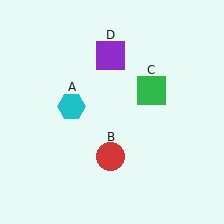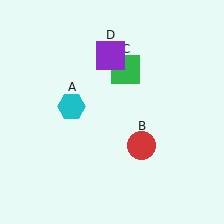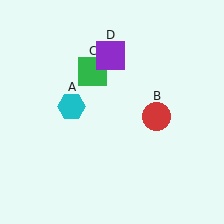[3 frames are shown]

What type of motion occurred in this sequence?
The red circle (object B), green square (object C) rotated counterclockwise around the center of the scene.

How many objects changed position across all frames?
2 objects changed position: red circle (object B), green square (object C).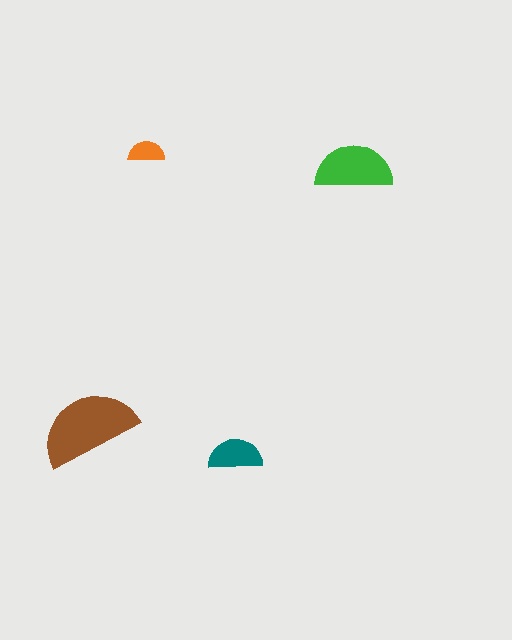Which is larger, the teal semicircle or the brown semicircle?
The brown one.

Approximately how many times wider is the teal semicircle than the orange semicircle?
About 1.5 times wider.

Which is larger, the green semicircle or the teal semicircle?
The green one.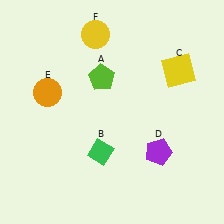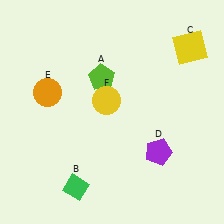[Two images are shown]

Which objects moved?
The objects that moved are: the green diamond (B), the yellow square (C), the yellow circle (F).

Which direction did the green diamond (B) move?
The green diamond (B) moved down.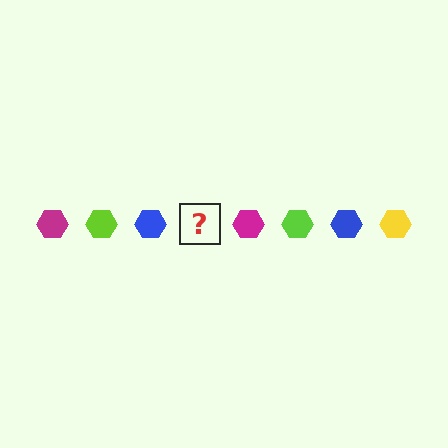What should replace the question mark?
The question mark should be replaced with a yellow hexagon.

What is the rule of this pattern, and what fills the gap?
The rule is that the pattern cycles through magenta, lime, blue, yellow hexagons. The gap should be filled with a yellow hexagon.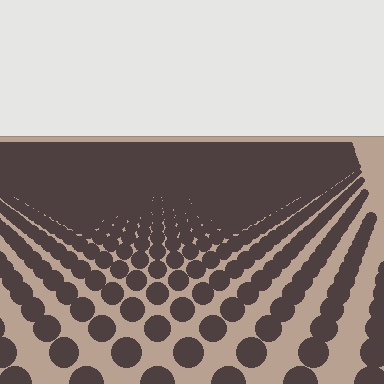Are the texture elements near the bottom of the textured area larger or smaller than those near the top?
Larger. Near the bottom, elements are closer to the viewer and appear at a bigger on-screen size.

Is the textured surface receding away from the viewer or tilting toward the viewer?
The surface is receding away from the viewer. Texture elements get smaller and denser toward the top.